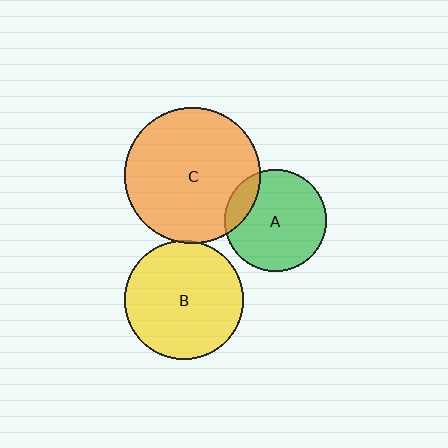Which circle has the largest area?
Circle C (orange).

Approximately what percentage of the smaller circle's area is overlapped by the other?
Approximately 15%.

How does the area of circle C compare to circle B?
Approximately 1.3 times.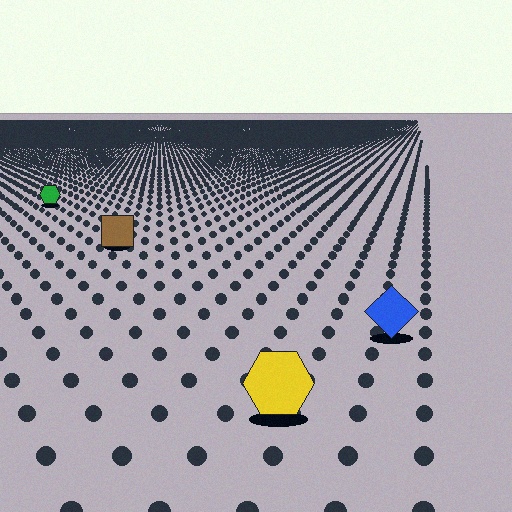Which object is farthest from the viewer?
The green hexagon is farthest from the viewer. It appears smaller and the ground texture around it is denser.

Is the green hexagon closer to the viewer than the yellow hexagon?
No. The yellow hexagon is closer — you can tell from the texture gradient: the ground texture is coarser near it.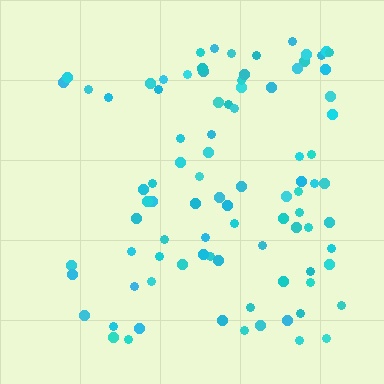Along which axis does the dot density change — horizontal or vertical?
Horizontal.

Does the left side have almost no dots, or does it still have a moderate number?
Still a moderate number, just noticeably fewer than the right.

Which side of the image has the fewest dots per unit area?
The left.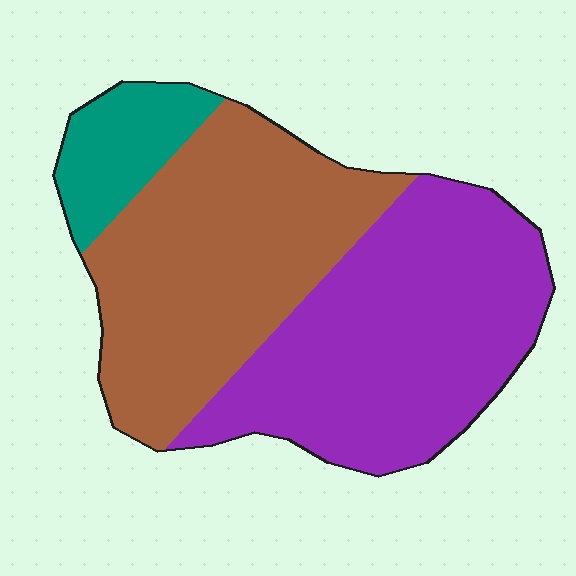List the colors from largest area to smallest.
From largest to smallest: purple, brown, teal.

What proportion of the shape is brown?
Brown takes up between a quarter and a half of the shape.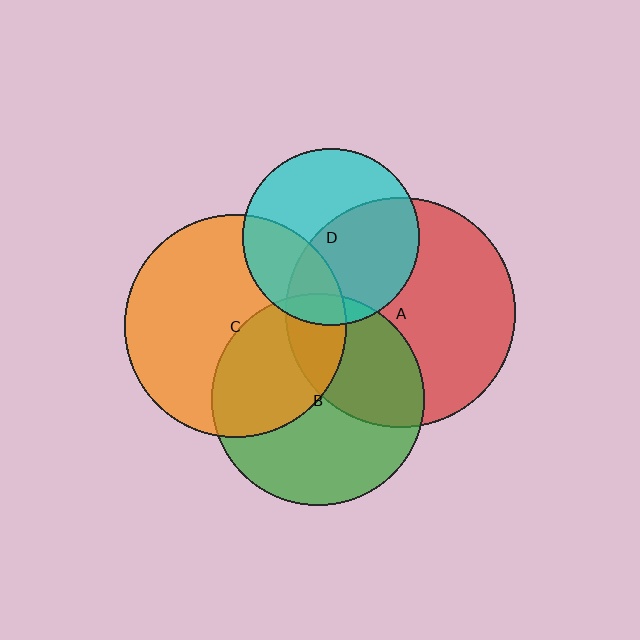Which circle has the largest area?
Circle A (red).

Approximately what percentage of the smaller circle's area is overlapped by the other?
Approximately 10%.